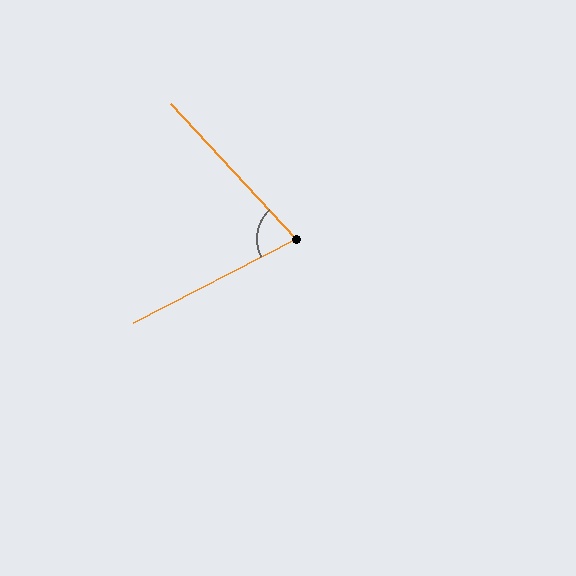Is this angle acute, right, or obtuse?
It is acute.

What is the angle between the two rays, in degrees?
Approximately 74 degrees.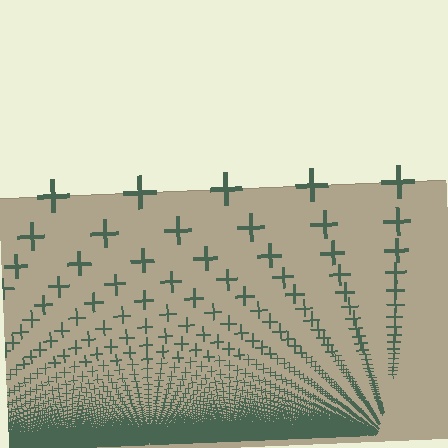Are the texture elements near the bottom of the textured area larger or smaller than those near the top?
Smaller. The gradient is inverted — elements near the bottom are smaller and denser.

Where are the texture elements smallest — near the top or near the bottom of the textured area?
Near the bottom.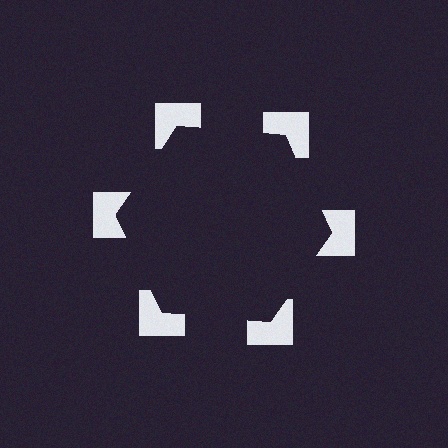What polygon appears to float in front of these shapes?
An illusory hexagon — its edges are inferred from the aligned wedge cuts in the notched squares, not physically drawn.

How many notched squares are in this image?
There are 6 — one at each vertex of the illusory hexagon.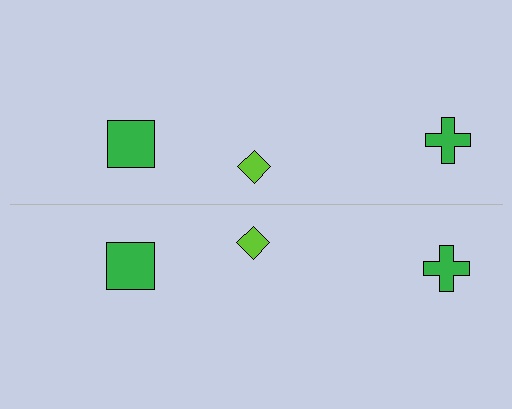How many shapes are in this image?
There are 6 shapes in this image.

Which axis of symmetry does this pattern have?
The pattern has a horizontal axis of symmetry running through the center of the image.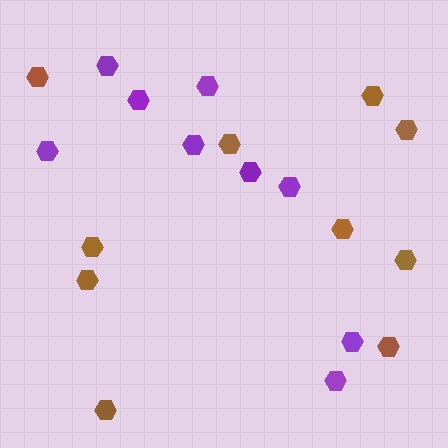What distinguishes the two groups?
There are 2 groups: one group of purple hexagons (9) and one group of brown hexagons (10).